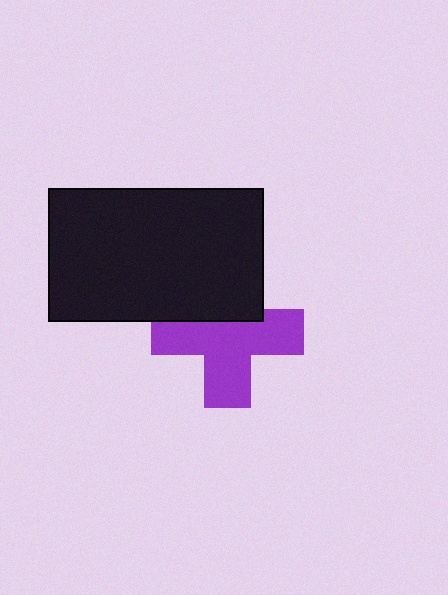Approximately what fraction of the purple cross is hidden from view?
Roughly 33% of the purple cross is hidden behind the black rectangle.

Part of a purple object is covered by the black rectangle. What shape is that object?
It is a cross.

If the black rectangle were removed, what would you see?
You would see the complete purple cross.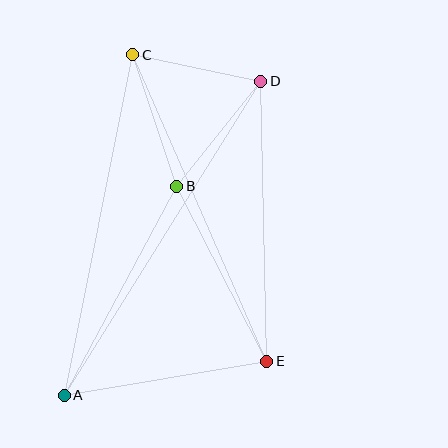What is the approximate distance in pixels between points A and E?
The distance between A and E is approximately 206 pixels.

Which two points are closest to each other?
Points C and D are closest to each other.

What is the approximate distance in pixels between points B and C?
The distance between B and C is approximately 139 pixels.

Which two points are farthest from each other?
Points A and D are farthest from each other.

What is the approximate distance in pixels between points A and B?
The distance between A and B is approximately 237 pixels.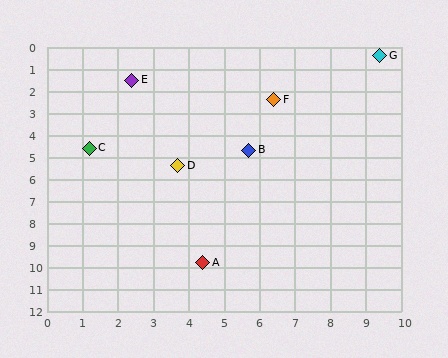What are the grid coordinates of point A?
Point A is at approximately (4.4, 9.8).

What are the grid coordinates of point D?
Point D is at approximately (3.7, 5.4).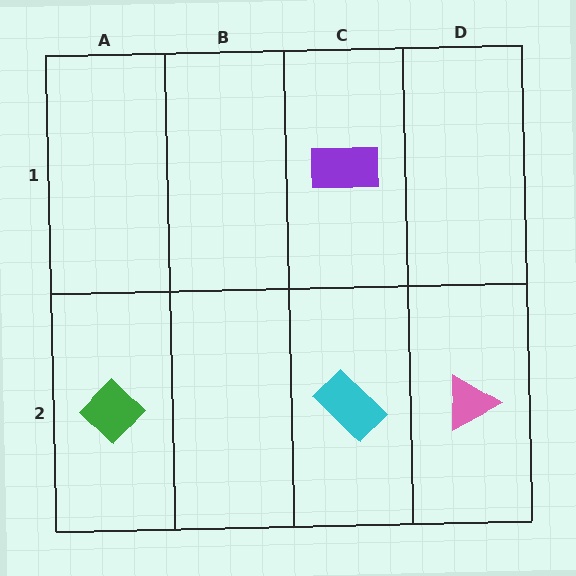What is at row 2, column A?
A green diamond.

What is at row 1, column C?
A purple rectangle.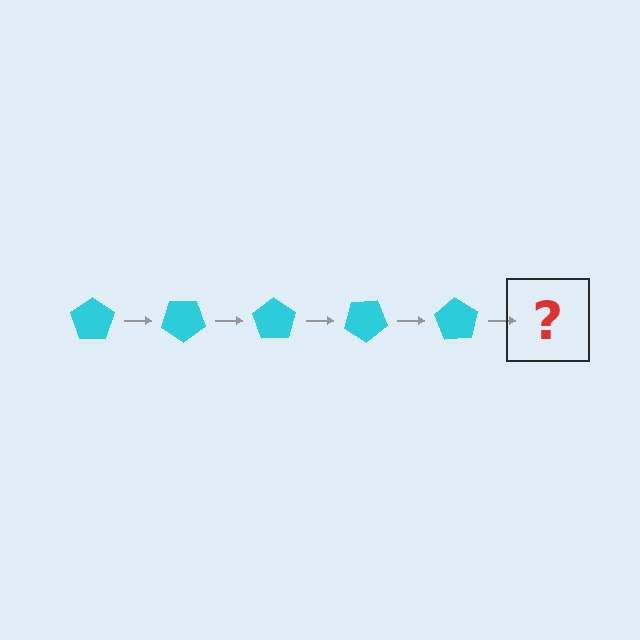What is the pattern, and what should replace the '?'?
The pattern is that the pentagon rotates 35 degrees each step. The '?' should be a cyan pentagon rotated 175 degrees.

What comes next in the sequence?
The next element should be a cyan pentagon rotated 175 degrees.